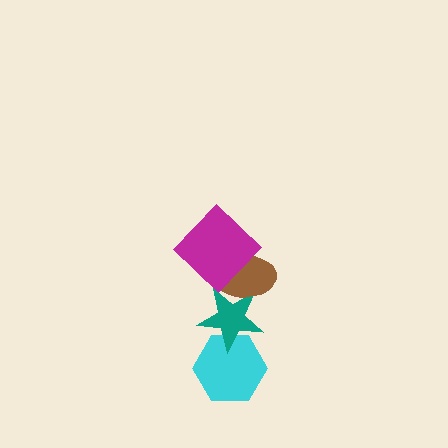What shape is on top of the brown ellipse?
The magenta diamond is on top of the brown ellipse.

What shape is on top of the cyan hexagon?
The teal star is on top of the cyan hexagon.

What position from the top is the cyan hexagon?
The cyan hexagon is 4th from the top.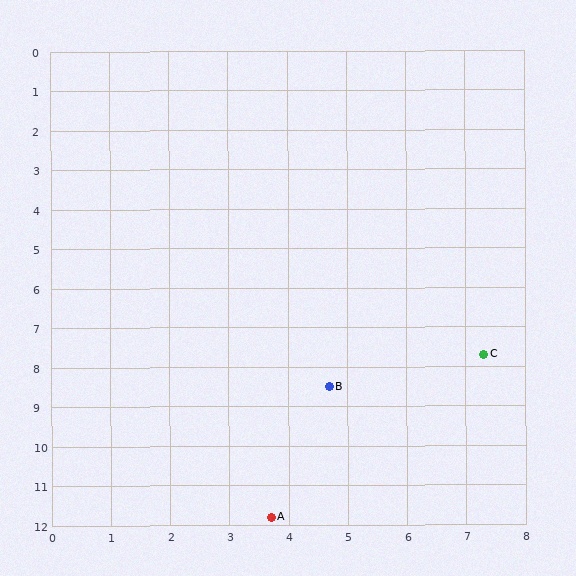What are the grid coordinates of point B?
Point B is at approximately (4.7, 8.5).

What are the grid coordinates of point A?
Point A is at approximately (3.7, 11.8).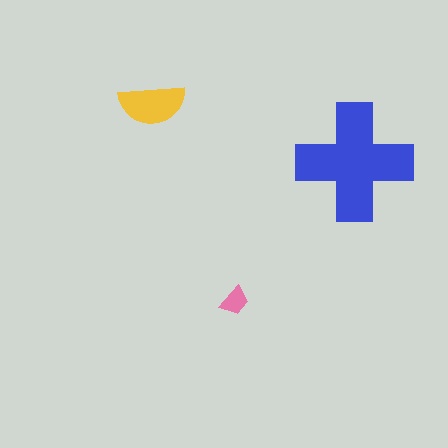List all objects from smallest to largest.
The pink trapezoid, the yellow semicircle, the blue cross.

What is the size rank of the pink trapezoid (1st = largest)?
3rd.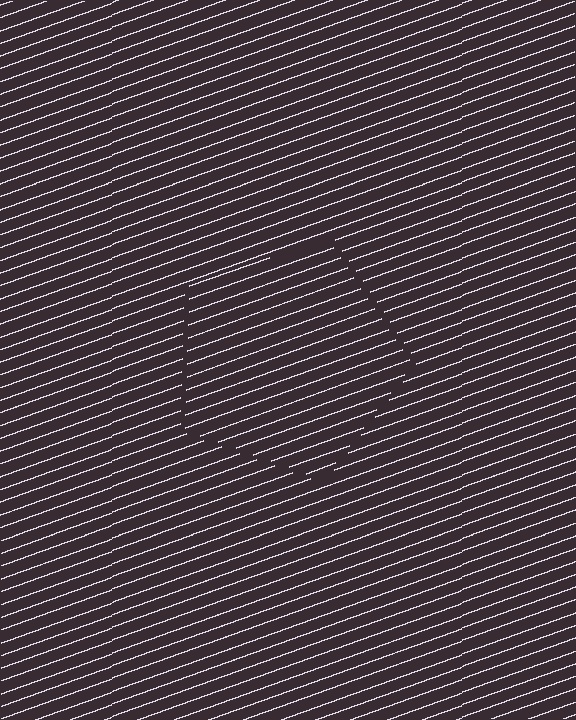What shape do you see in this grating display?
An illusory pentagon. The interior of the shape contains the same grating, shifted by half a period — the contour is defined by the phase discontinuity where line-ends from the inner and outer gratings abut.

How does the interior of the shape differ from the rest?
The interior of the shape contains the same grating, shifted by half a period — the contour is defined by the phase discontinuity where line-ends from the inner and outer gratings abut.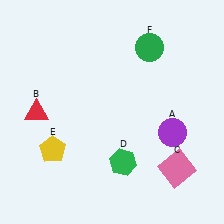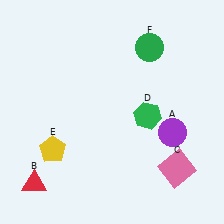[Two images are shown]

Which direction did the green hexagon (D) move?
The green hexagon (D) moved up.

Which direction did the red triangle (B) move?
The red triangle (B) moved down.